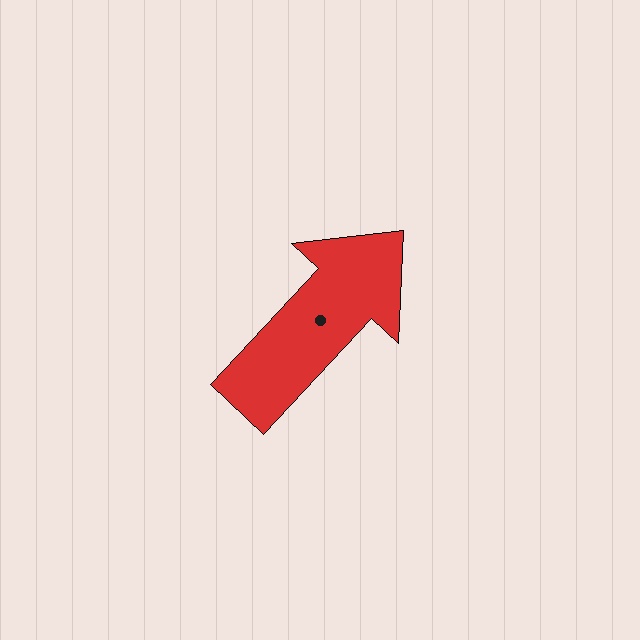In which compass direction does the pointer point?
Northeast.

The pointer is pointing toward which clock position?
Roughly 1 o'clock.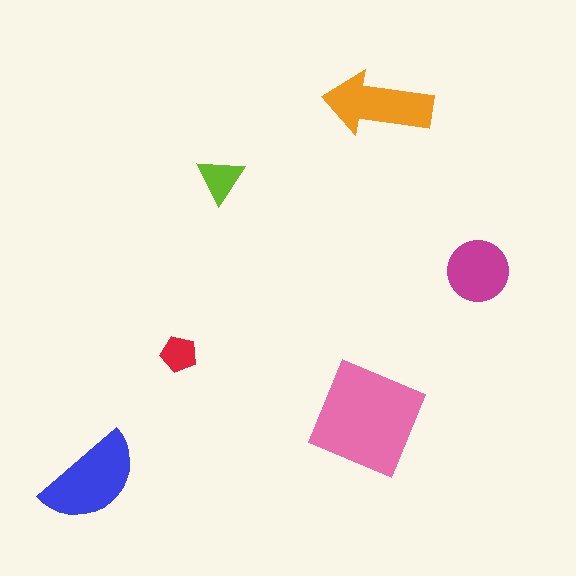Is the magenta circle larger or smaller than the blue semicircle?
Smaller.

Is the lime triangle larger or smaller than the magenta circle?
Smaller.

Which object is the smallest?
The red pentagon.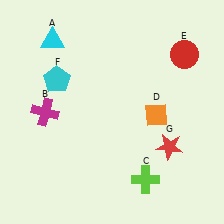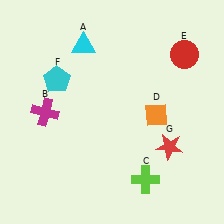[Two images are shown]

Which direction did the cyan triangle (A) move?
The cyan triangle (A) moved right.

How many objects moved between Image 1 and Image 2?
1 object moved between the two images.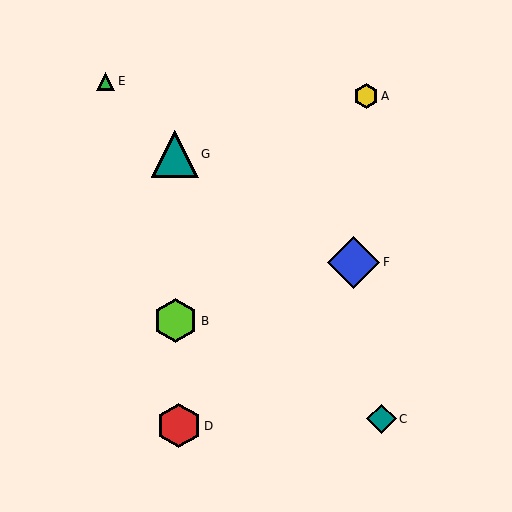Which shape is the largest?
The blue diamond (labeled F) is the largest.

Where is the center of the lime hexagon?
The center of the lime hexagon is at (176, 321).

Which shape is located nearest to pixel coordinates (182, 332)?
The lime hexagon (labeled B) at (176, 321) is nearest to that location.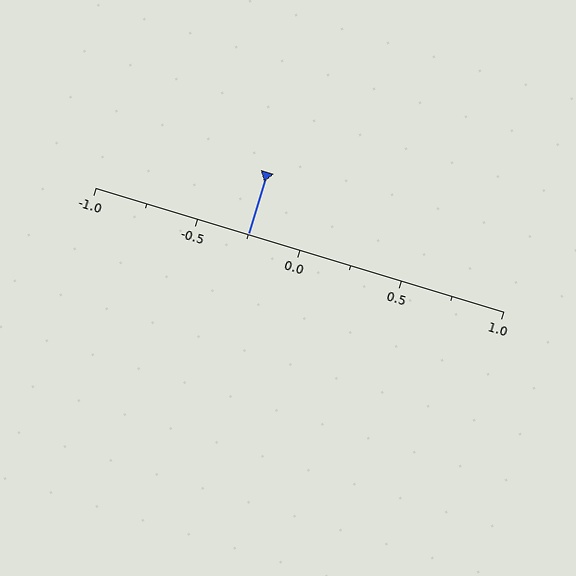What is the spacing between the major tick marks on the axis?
The major ticks are spaced 0.5 apart.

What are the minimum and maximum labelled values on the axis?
The axis runs from -1.0 to 1.0.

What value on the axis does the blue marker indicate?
The marker indicates approximately -0.25.